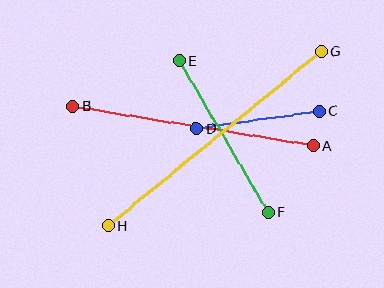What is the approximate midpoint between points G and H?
The midpoint is at approximately (215, 139) pixels.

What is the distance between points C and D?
The distance is approximately 124 pixels.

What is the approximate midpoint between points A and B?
The midpoint is at approximately (193, 126) pixels.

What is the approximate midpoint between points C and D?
The midpoint is at approximately (258, 120) pixels.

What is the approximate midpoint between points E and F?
The midpoint is at approximately (223, 137) pixels.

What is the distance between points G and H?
The distance is approximately 275 pixels.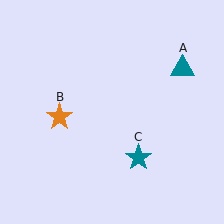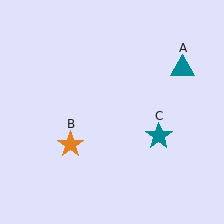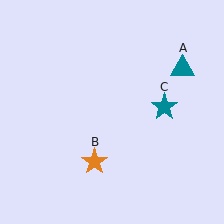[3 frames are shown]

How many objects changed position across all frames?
2 objects changed position: orange star (object B), teal star (object C).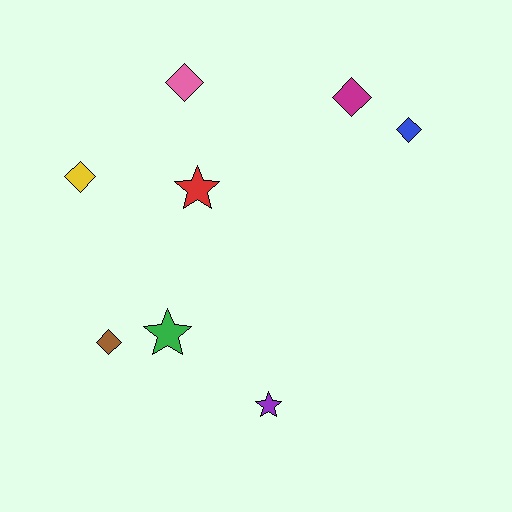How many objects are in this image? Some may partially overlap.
There are 8 objects.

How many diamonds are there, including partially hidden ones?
There are 5 diamonds.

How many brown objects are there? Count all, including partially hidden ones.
There is 1 brown object.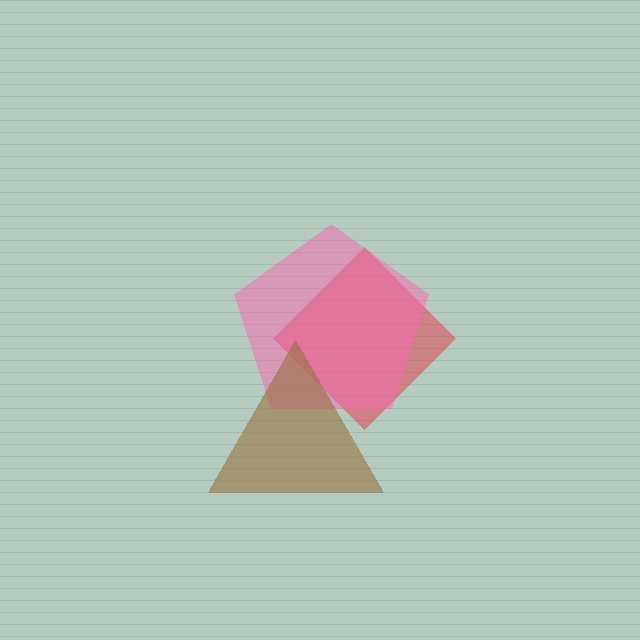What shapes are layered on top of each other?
The layered shapes are: a red diamond, a pink pentagon, a brown triangle.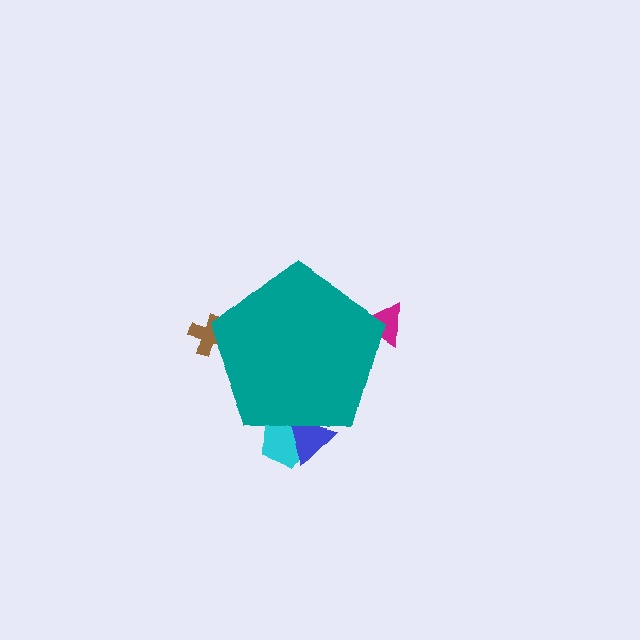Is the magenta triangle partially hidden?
Yes, the magenta triangle is partially hidden behind the teal pentagon.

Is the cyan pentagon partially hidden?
Yes, the cyan pentagon is partially hidden behind the teal pentagon.